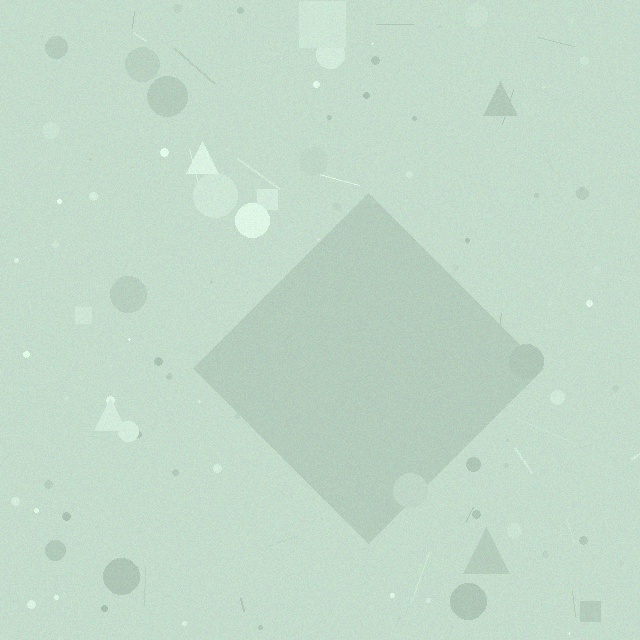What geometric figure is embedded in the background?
A diamond is embedded in the background.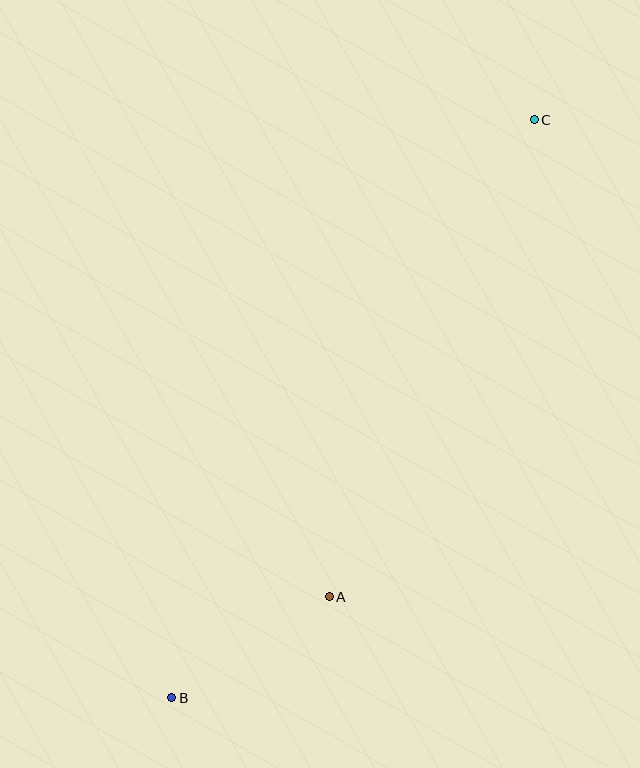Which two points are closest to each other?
Points A and B are closest to each other.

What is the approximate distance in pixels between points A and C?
The distance between A and C is approximately 520 pixels.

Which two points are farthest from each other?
Points B and C are farthest from each other.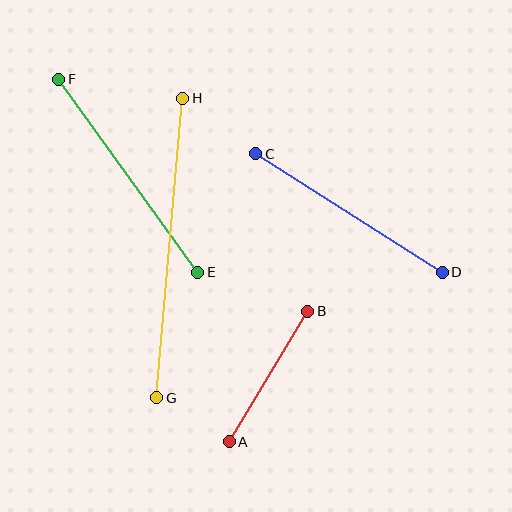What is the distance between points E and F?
The distance is approximately 238 pixels.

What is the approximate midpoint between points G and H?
The midpoint is at approximately (170, 248) pixels.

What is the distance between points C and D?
The distance is approximately 221 pixels.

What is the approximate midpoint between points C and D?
The midpoint is at approximately (349, 213) pixels.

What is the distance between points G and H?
The distance is approximately 301 pixels.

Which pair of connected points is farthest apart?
Points G and H are farthest apart.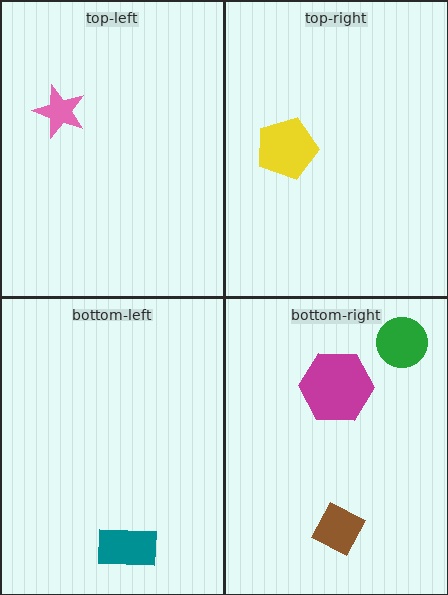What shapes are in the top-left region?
The pink star.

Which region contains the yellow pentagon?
The top-right region.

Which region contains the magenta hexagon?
The bottom-right region.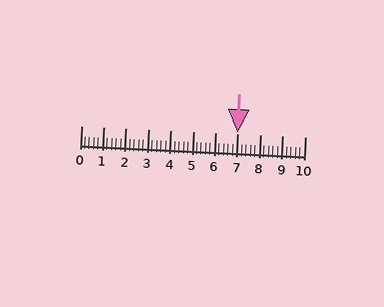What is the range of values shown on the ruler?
The ruler shows values from 0 to 10.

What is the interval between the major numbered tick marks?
The major tick marks are spaced 1 units apart.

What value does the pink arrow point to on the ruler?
The pink arrow points to approximately 7.0.